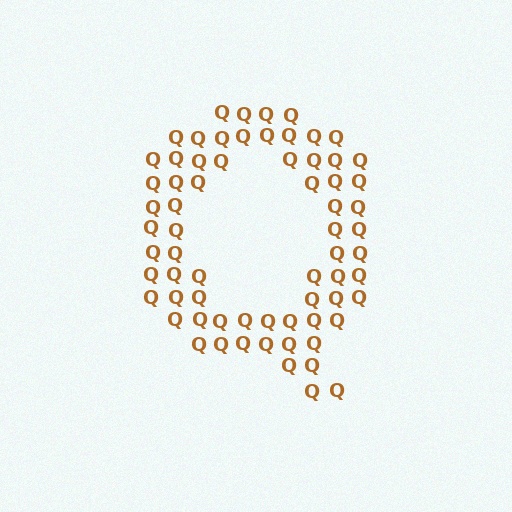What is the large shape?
The large shape is the letter Q.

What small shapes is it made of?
It is made of small letter Q's.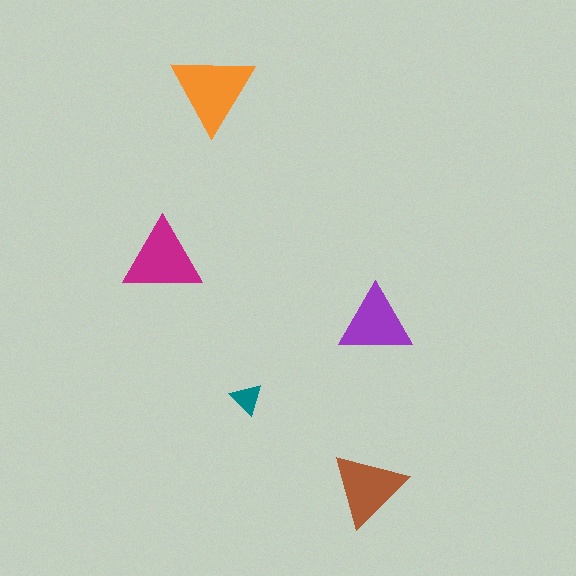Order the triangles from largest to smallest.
the orange one, the magenta one, the brown one, the purple one, the teal one.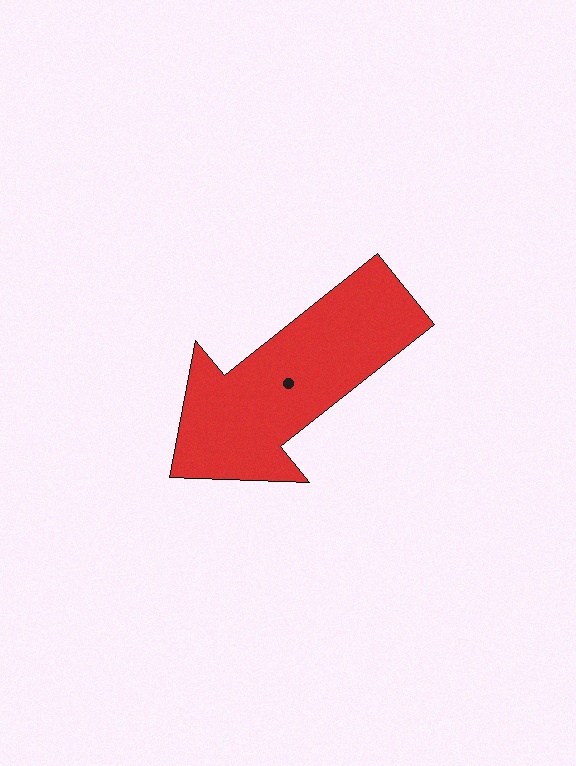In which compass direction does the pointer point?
Southwest.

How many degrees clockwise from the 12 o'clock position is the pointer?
Approximately 231 degrees.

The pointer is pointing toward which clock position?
Roughly 8 o'clock.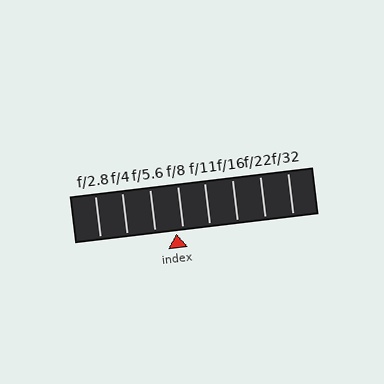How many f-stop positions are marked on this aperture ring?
There are 8 f-stop positions marked.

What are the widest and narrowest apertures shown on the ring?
The widest aperture shown is f/2.8 and the narrowest is f/32.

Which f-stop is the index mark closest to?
The index mark is closest to f/8.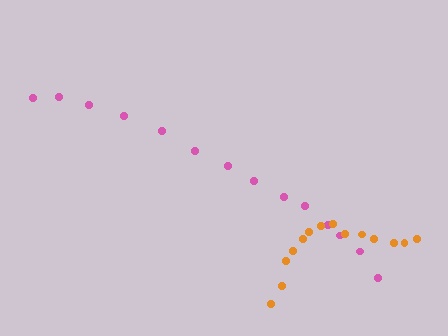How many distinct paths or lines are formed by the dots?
There are 2 distinct paths.